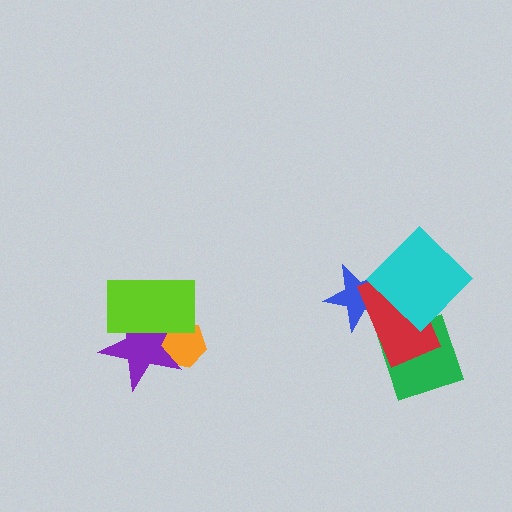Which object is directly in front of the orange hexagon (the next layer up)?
The purple star is directly in front of the orange hexagon.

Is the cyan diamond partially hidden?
No, no other shape covers it.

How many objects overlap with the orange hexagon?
2 objects overlap with the orange hexagon.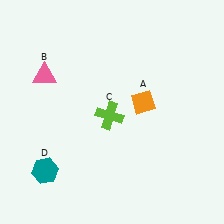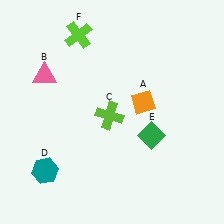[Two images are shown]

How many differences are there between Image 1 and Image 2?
There are 2 differences between the two images.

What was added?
A green diamond (E), a lime cross (F) were added in Image 2.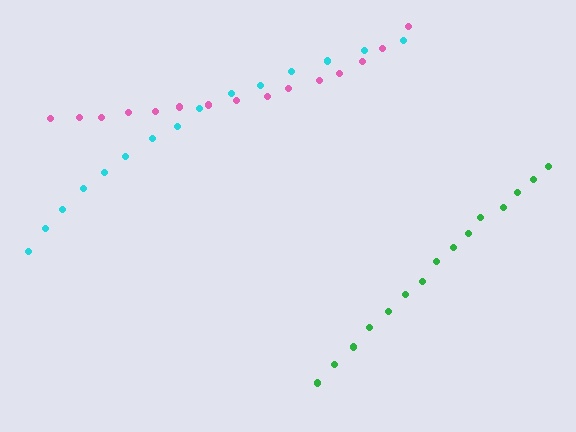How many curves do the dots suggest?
There are 3 distinct paths.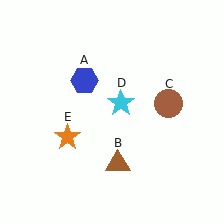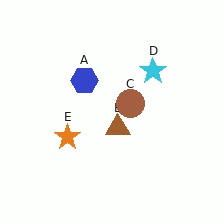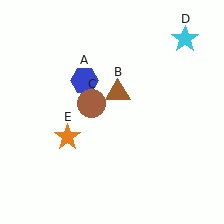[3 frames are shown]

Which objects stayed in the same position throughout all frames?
Blue hexagon (object A) and orange star (object E) remained stationary.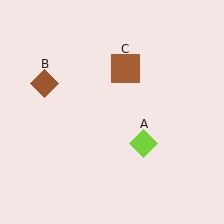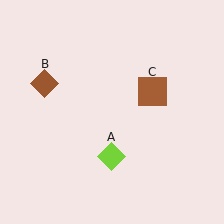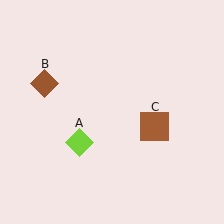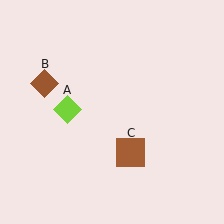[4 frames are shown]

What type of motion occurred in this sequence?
The lime diamond (object A), brown square (object C) rotated clockwise around the center of the scene.